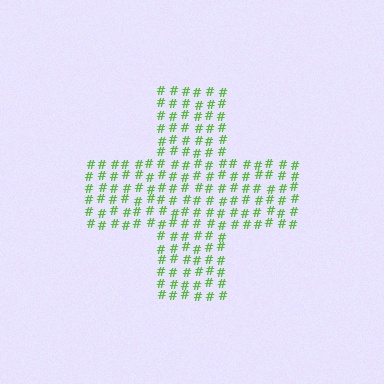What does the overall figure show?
The overall figure shows a cross.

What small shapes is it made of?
It is made of small hash symbols.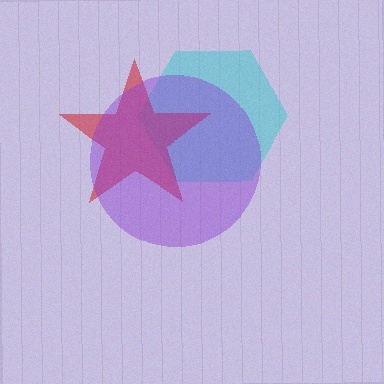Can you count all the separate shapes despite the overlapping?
Yes, there are 3 separate shapes.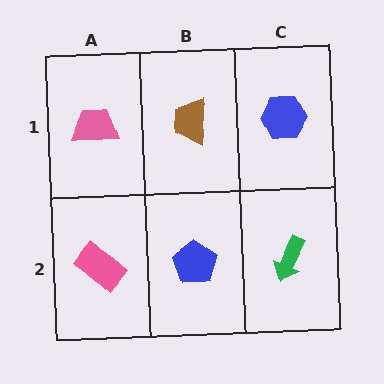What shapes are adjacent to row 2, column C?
A blue hexagon (row 1, column C), a blue pentagon (row 2, column B).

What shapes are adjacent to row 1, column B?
A blue pentagon (row 2, column B), a pink trapezoid (row 1, column A), a blue hexagon (row 1, column C).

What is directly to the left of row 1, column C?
A brown trapezoid.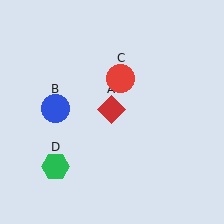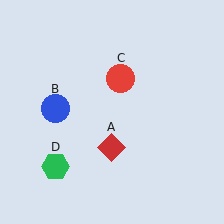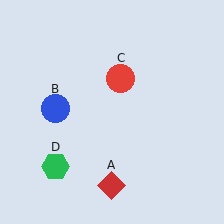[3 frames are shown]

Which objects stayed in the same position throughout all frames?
Blue circle (object B) and red circle (object C) and green hexagon (object D) remained stationary.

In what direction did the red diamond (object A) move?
The red diamond (object A) moved down.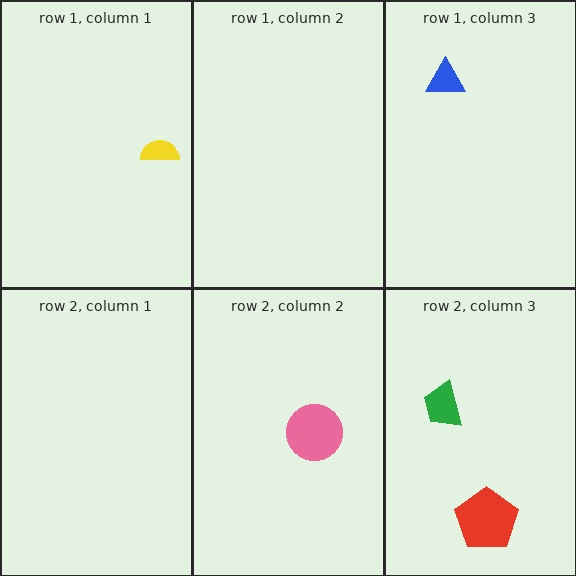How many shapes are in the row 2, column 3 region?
2.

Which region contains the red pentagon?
The row 2, column 3 region.